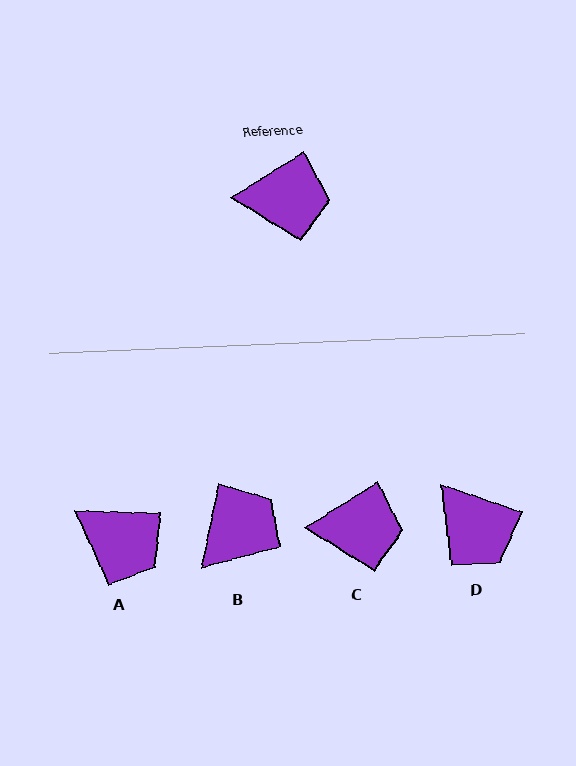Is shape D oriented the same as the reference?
No, it is off by about 51 degrees.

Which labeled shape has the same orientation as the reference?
C.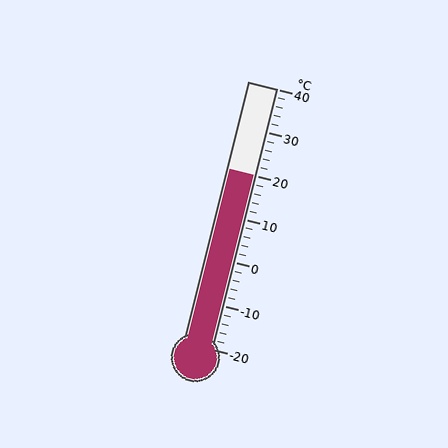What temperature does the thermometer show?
The thermometer shows approximately 20°C.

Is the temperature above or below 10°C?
The temperature is above 10°C.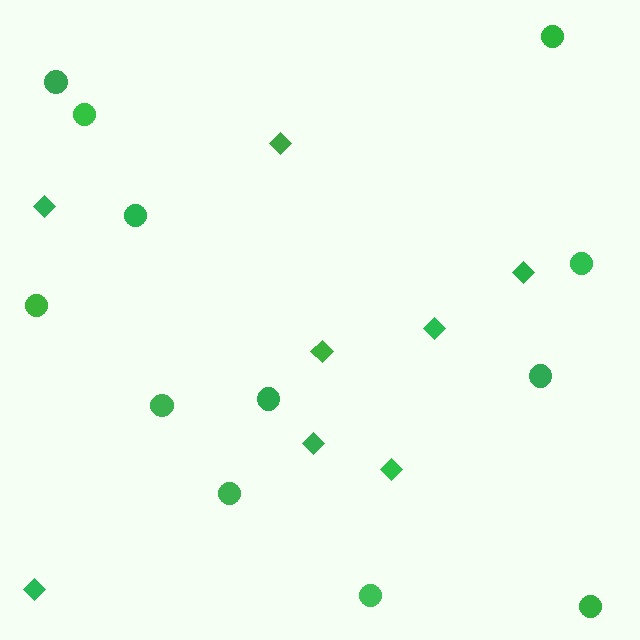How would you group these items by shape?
There are 2 groups: one group of diamonds (8) and one group of circles (12).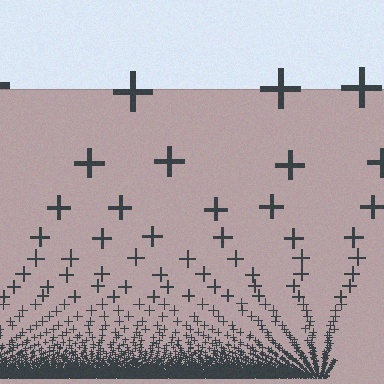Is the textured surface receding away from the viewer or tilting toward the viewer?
The surface appears to tilt toward the viewer. Texture elements get larger and sparser toward the top.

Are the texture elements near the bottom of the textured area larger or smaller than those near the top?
Smaller. The gradient is inverted — elements near the bottom are smaller and denser.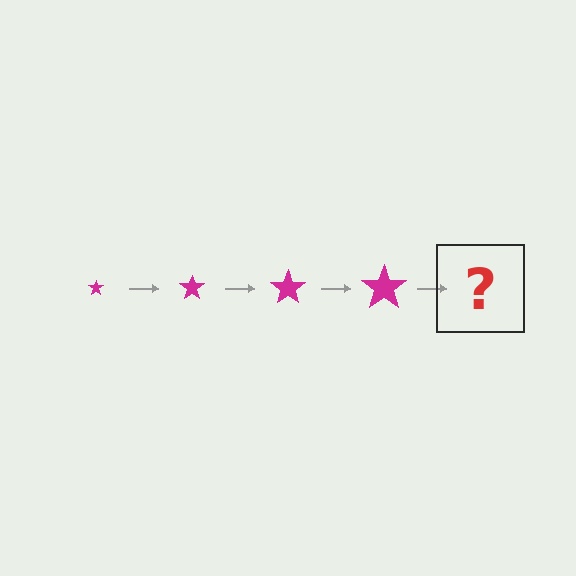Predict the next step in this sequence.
The next step is a magenta star, larger than the previous one.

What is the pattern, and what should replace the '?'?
The pattern is that the star gets progressively larger each step. The '?' should be a magenta star, larger than the previous one.